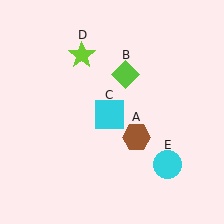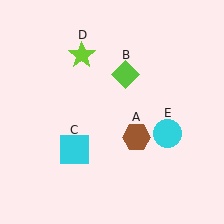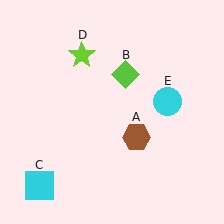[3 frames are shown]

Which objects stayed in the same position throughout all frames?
Brown hexagon (object A) and lime diamond (object B) and lime star (object D) remained stationary.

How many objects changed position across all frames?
2 objects changed position: cyan square (object C), cyan circle (object E).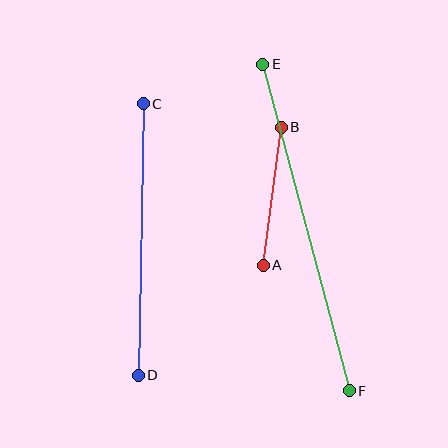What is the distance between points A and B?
The distance is approximately 140 pixels.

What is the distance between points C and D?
The distance is approximately 271 pixels.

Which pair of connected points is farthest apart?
Points E and F are farthest apart.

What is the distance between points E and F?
The distance is approximately 338 pixels.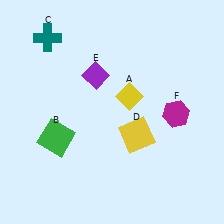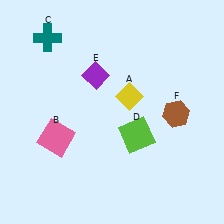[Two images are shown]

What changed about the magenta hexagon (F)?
In Image 1, F is magenta. In Image 2, it changed to brown.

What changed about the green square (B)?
In Image 1, B is green. In Image 2, it changed to pink.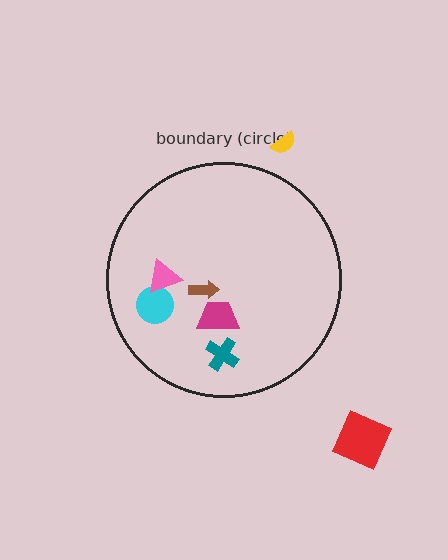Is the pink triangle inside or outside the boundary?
Inside.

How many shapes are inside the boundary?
5 inside, 2 outside.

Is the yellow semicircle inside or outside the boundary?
Outside.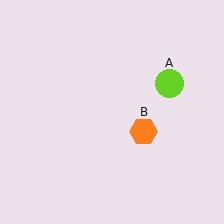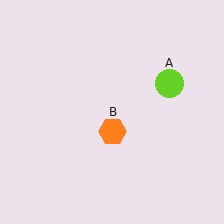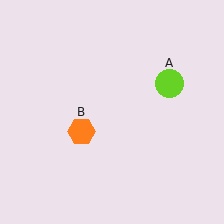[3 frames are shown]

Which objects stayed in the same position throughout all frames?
Lime circle (object A) remained stationary.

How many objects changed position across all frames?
1 object changed position: orange hexagon (object B).